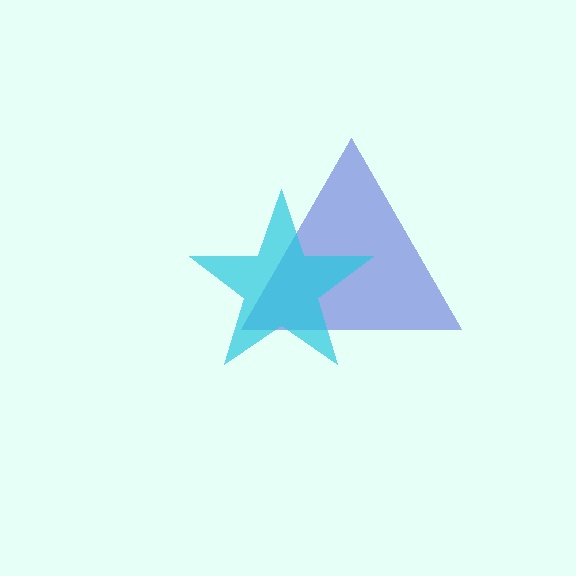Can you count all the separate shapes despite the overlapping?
Yes, there are 2 separate shapes.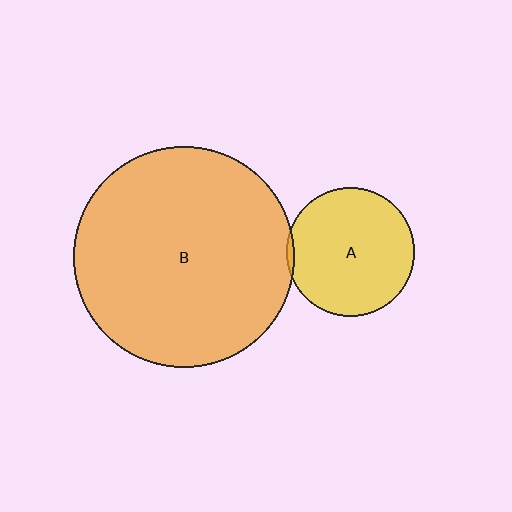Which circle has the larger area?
Circle B (orange).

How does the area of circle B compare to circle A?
Approximately 3.0 times.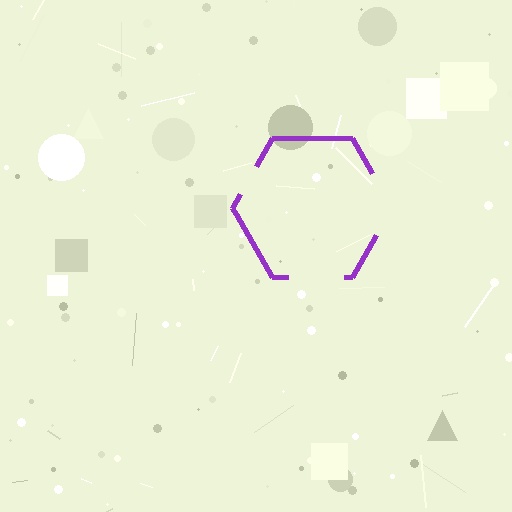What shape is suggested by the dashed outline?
The dashed outline suggests a hexagon.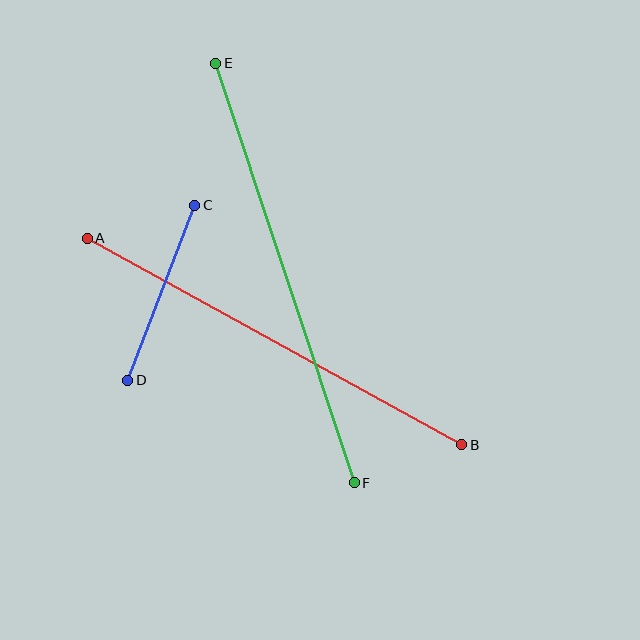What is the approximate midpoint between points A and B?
The midpoint is at approximately (275, 342) pixels.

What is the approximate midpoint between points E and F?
The midpoint is at approximately (285, 273) pixels.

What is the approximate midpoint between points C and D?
The midpoint is at approximately (161, 293) pixels.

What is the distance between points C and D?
The distance is approximately 188 pixels.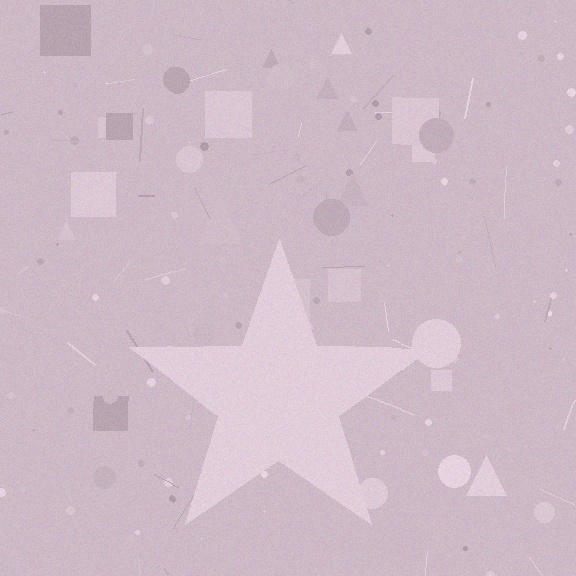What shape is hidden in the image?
A star is hidden in the image.